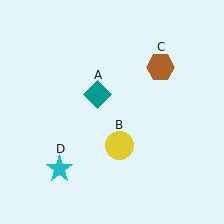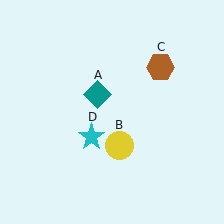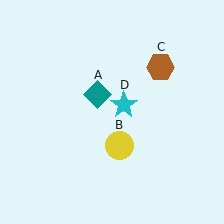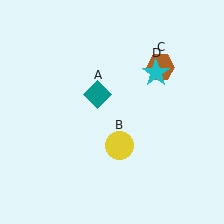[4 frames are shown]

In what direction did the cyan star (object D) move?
The cyan star (object D) moved up and to the right.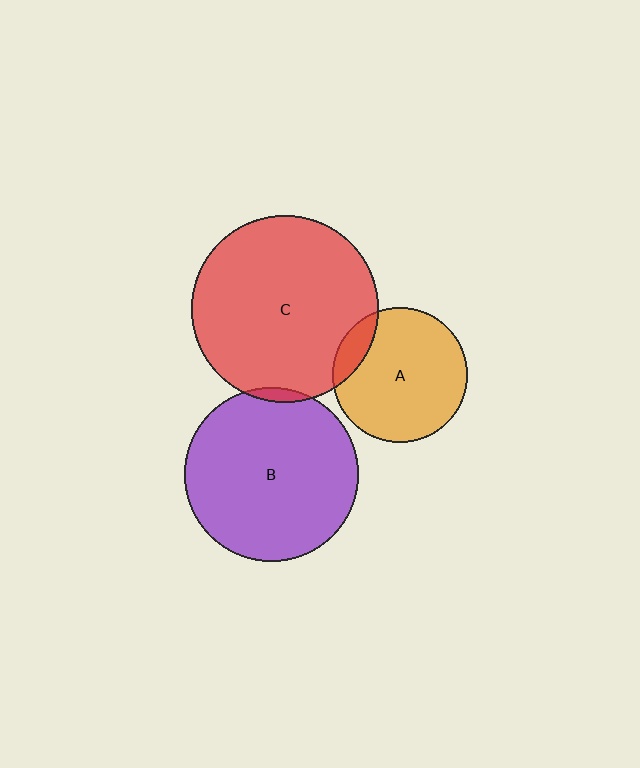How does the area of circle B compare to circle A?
Approximately 1.6 times.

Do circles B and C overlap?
Yes.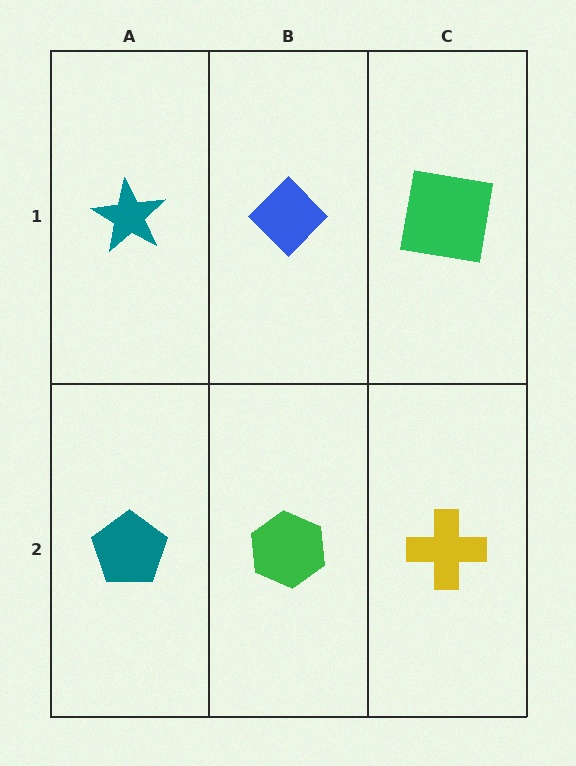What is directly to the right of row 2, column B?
A yellow cross.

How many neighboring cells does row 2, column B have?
3.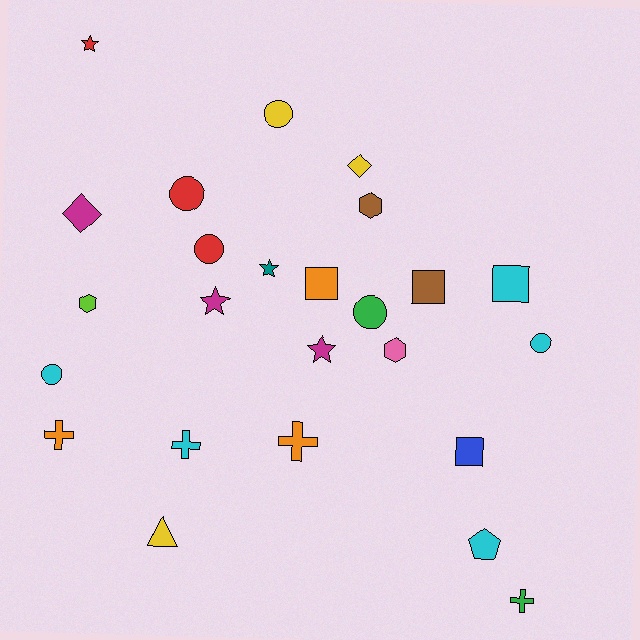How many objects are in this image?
There are 25 objects.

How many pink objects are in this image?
There is 1 pink object.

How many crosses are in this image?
There are 4 crosses.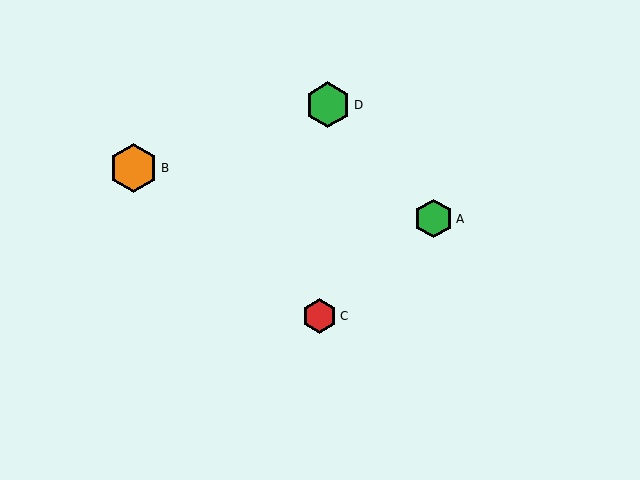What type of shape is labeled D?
Shape D is a green hexagon.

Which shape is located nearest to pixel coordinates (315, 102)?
The green hexagon (labeled D) at (328, 105) is nearest to that location.